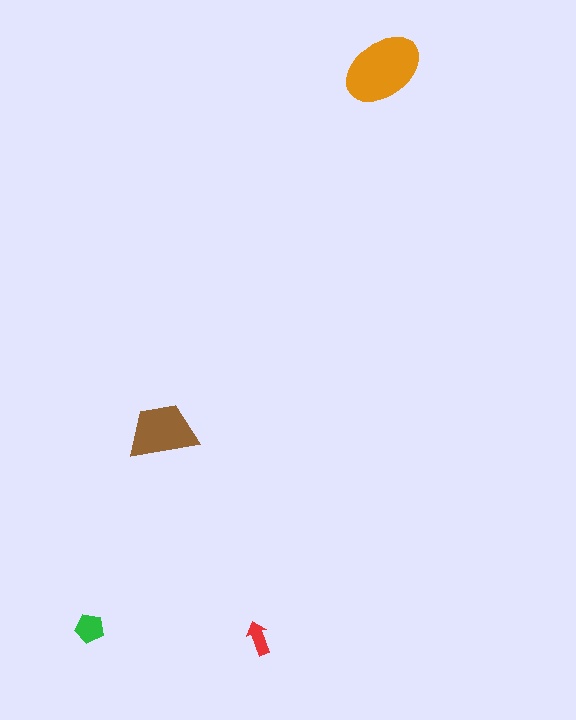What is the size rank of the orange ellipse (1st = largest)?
1st.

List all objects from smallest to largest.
The red arrow, the green pentagon, the brown trapezoid, the orange ellipse.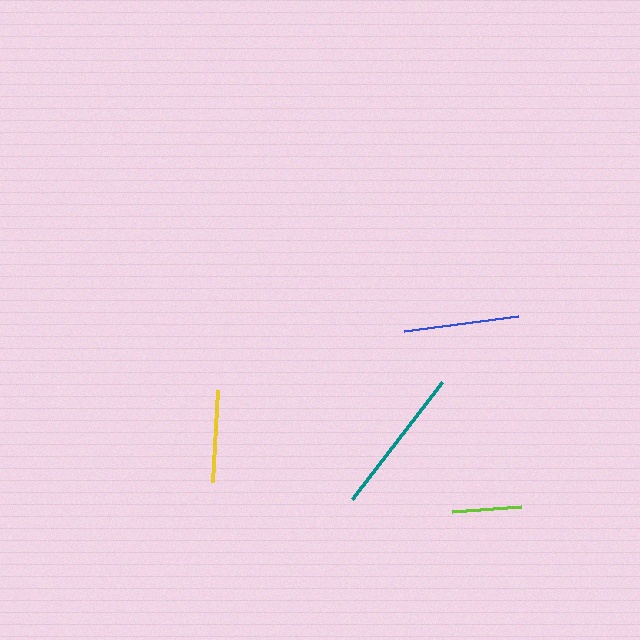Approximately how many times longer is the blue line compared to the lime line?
The blue line is approximately 1.7 times the length of the lime line.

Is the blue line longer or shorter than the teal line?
The teal line is longer than the blue line.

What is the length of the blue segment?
The blue segment is approximately 114 pixels long.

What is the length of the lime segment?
The lime segment is approximately 69 pixels long.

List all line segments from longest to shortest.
From longest to shortest: teal, blue, yellow, lime.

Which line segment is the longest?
The teal line is the longest at approximately 148 pixels.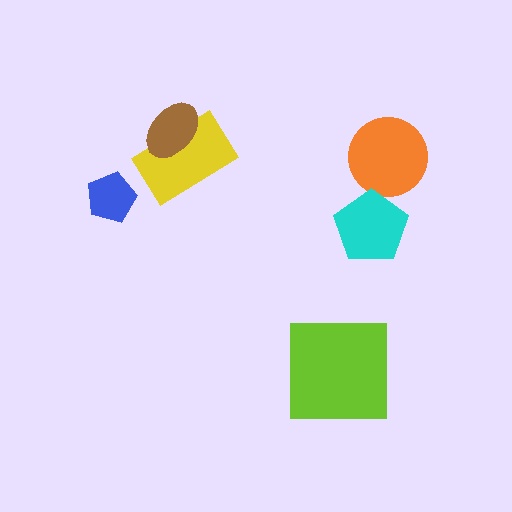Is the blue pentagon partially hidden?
No, no other shape covers it.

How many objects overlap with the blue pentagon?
0 objects overlap with the blue pentagon.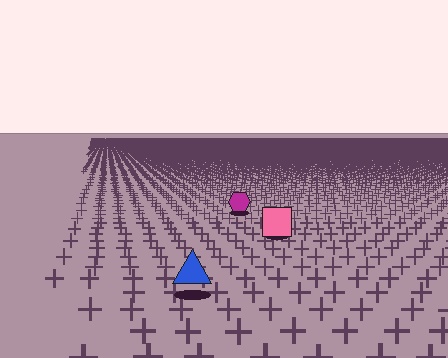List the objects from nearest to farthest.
From nearest to farthest: the blue triangle, the pink square, the magenta hexagon.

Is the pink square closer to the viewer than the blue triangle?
No. The blue triangle is closer — you can tell from the texture gradient: the ground texture is coarser near it.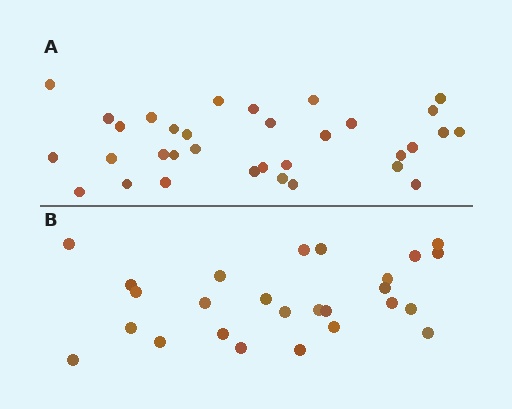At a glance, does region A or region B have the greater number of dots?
Region A (the top region) has more dots.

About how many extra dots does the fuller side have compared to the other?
Region A has roughly 8 or so more dots than region B.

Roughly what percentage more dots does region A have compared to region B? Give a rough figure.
About 25% more.